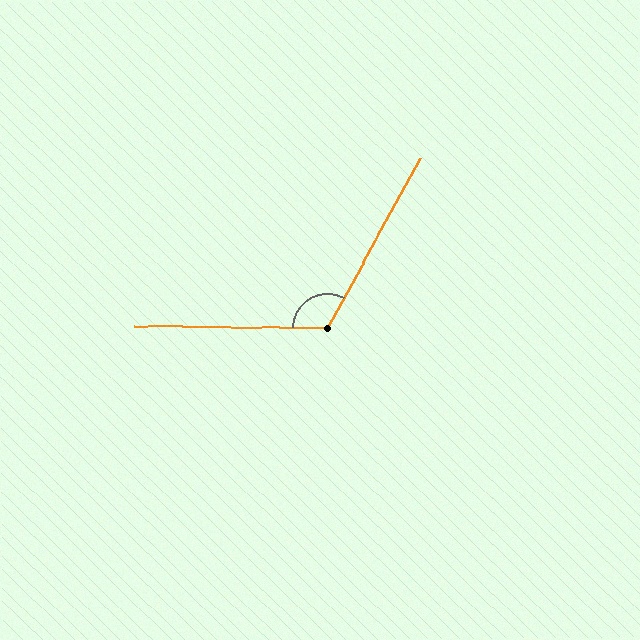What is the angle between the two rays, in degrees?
Approximately 118 degrees.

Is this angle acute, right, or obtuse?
It is obtuse.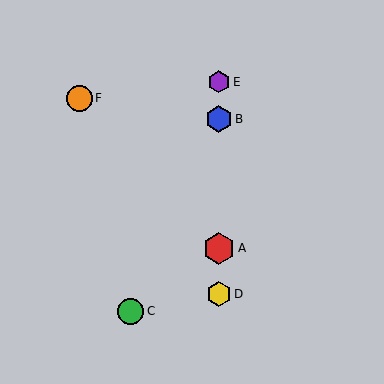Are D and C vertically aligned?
No, D is at x≈219 and C is at x≈130.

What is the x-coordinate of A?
Object A is at x≈219.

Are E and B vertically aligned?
Yes, both are at x≈219.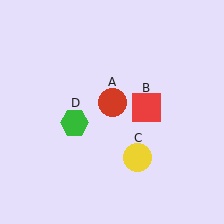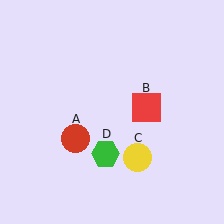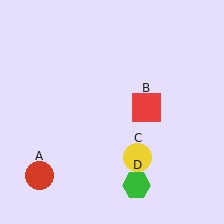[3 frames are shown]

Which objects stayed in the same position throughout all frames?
Red square (object B) and yellow circle (object C) remained stationary.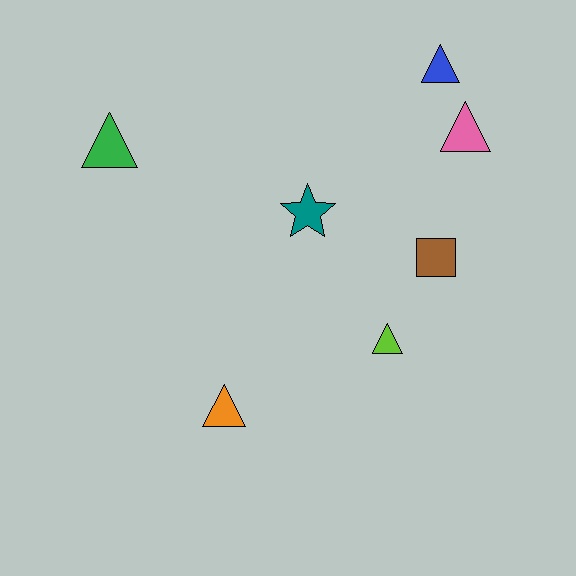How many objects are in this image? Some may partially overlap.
There are 7 objects.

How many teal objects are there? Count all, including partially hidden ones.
There is 1 teal object.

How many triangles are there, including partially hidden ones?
There are 5 triangles.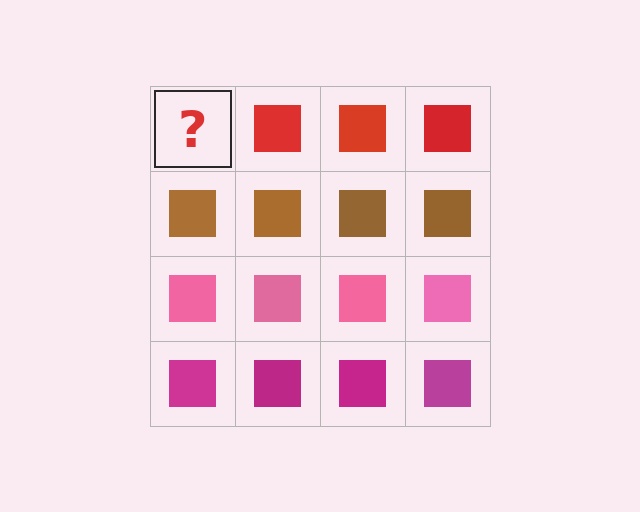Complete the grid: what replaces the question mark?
The question mark should be replaced with a red square.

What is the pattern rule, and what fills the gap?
The rule is that each row has a consistent color. The gap should be filled with a red square.